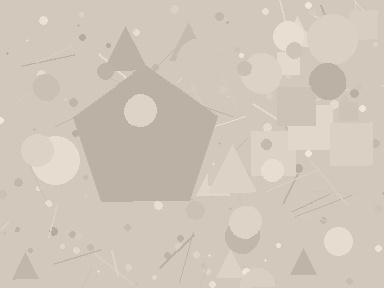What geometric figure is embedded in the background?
A pentagon is embedded in the background.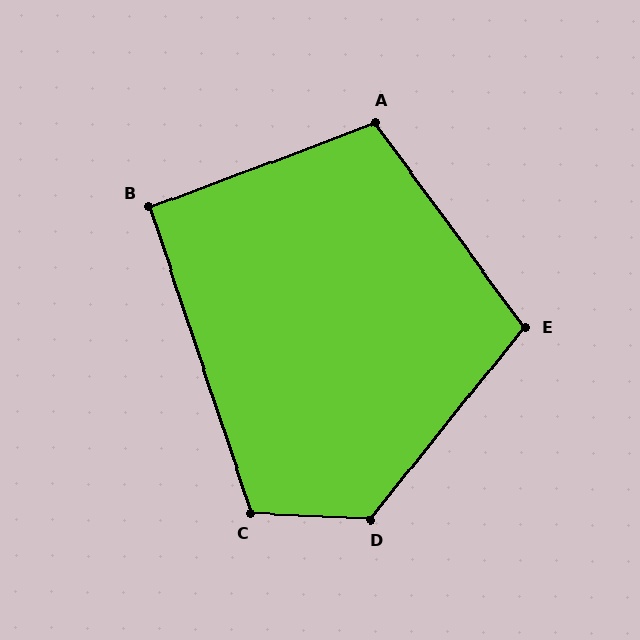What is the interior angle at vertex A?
Approximately 106 degrees (obtuse).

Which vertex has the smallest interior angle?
B, at approximately 92 degrees.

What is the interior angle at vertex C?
Approximately 111 degrees (obtuse).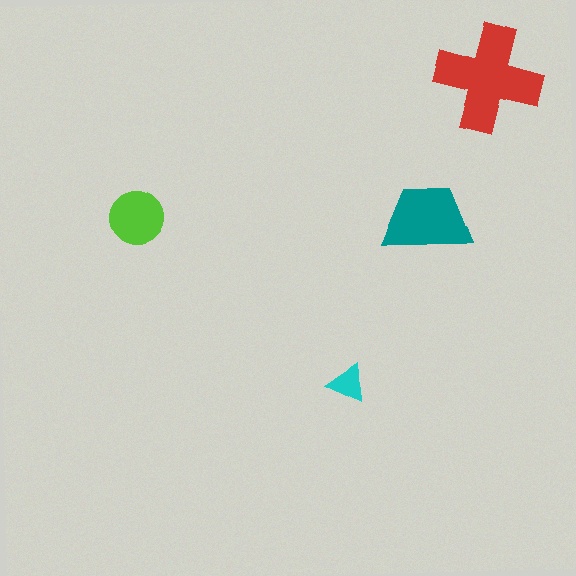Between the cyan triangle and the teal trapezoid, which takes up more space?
The teal trapezoid.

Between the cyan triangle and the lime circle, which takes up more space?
The lime circle.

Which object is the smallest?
The cyan triangle.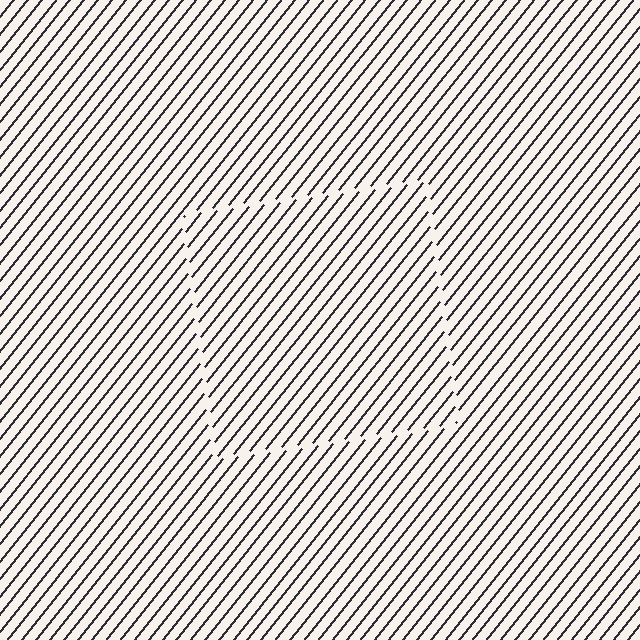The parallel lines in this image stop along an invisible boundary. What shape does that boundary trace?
An illusory square. The interior of the shape contains the same grating, shifted by half a period — the contour is defined by the phase discontinuity where line-ends from the inner and outer gratings abut.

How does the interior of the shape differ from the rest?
The interior of the shape contains the same grating, shifted by half a period — the contour is defined by the phase discontinuity where line-ends from the inner and outer gratings abut.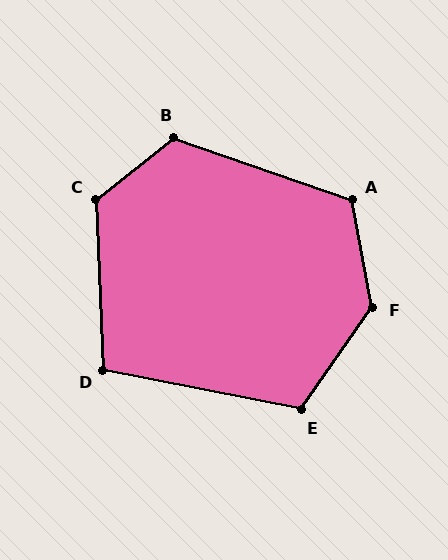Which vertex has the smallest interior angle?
D, at approximately 103 degrees.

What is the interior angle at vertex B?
Approximately 122 degrees (obtuse).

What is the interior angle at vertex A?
Approximately 120 degrees (obtuse).